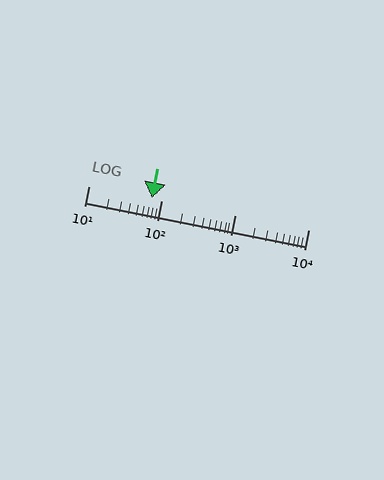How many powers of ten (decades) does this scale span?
The scale spans 3 decades, from 10 to 10000.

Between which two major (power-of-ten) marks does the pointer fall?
The pointer is between 10 and 100.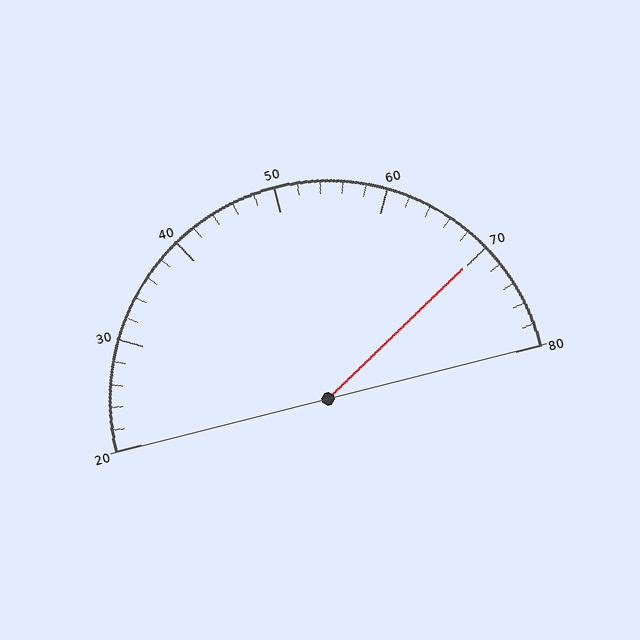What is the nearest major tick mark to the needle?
The nearest major tick mark is 70.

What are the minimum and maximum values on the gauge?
The gauge ranges from 20 to 80.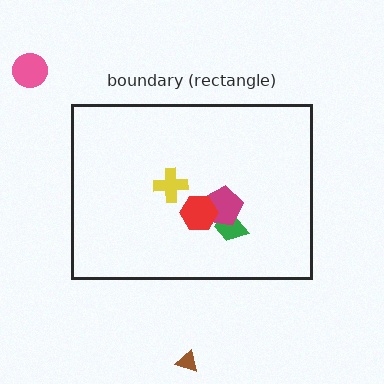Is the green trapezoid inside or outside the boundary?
Inside.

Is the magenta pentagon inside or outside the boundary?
Inside.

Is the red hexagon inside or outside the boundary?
Inside.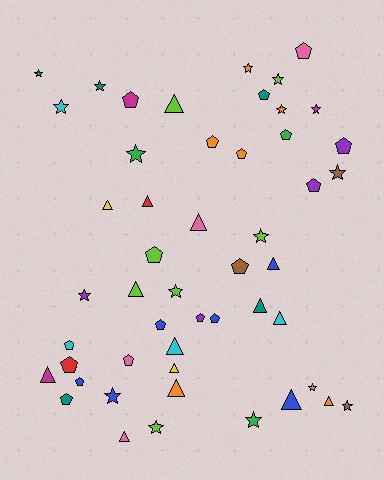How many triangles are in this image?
There are 15 triangles.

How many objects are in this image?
There are 50 objects.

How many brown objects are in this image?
There are 3 brown objects.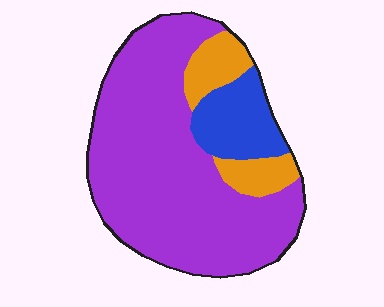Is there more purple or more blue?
Purple.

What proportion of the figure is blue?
Blue covers around 15% of the figure.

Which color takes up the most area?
Purple, at roughly 75%.